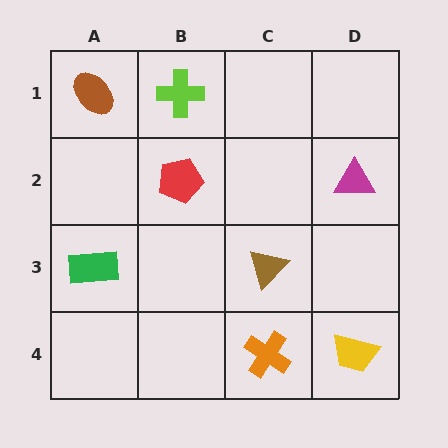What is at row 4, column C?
An orange cross.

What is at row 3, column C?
A brown triangle.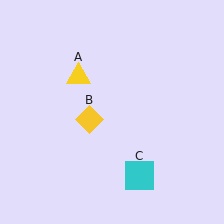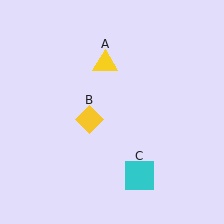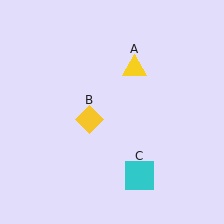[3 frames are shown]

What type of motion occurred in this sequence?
The yellow triangle (object A) rotated clockwise around the center of the scene.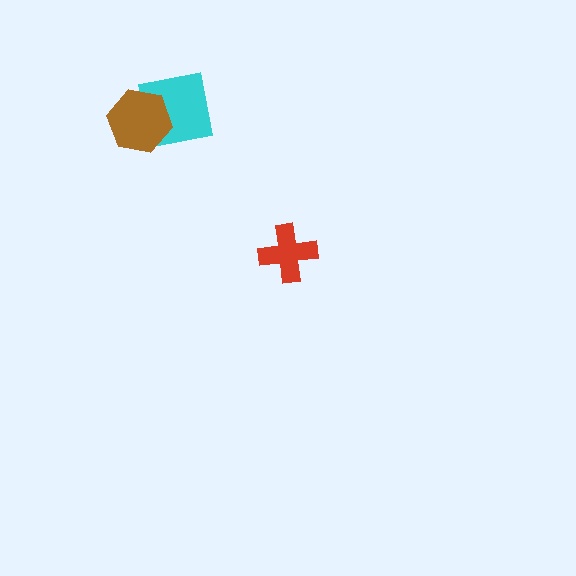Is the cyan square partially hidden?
Yes, it is partially covered by another shape.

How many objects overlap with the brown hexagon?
1 object overlaps with the brown hexagon.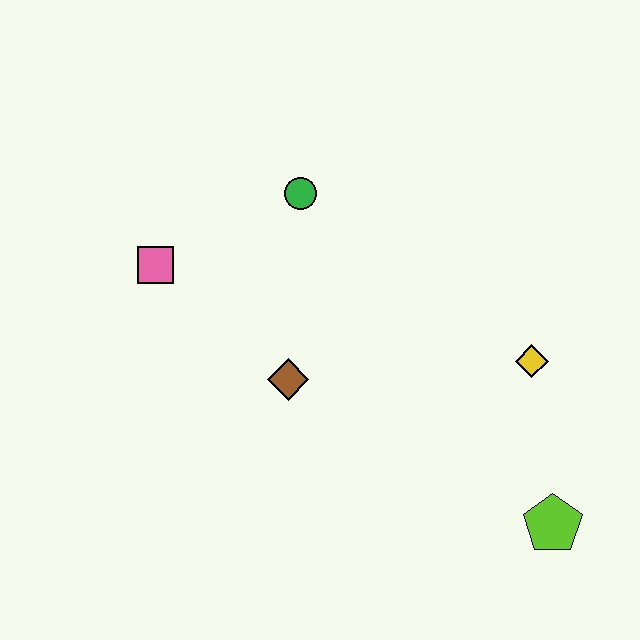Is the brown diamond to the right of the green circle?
No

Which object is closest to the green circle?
The pink square is closest to the green circle.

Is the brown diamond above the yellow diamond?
No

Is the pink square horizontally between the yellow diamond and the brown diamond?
No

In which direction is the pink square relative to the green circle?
The pink square is to the left of the green circle.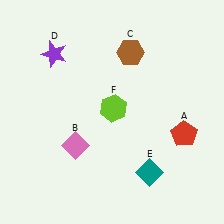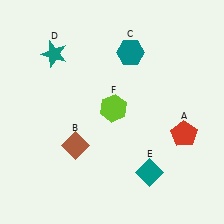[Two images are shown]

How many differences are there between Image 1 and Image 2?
There are 3 differences between the two images.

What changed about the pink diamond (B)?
In Image 1, B is pink. In Image 2, it changed to brown.